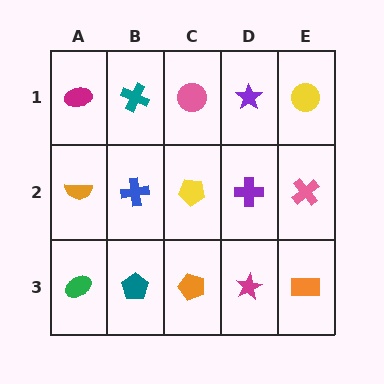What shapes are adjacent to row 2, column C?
A pink circle (row 1, column C), an orange pentagon (row 3, column C), a blue cross (row 2, column B), a purple cross (row 2, column D).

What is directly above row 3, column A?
An orange semicircle.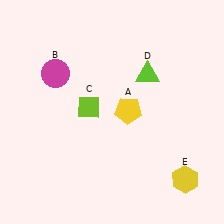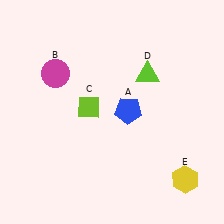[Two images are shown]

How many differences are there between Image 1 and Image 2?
There is 1 difference between the two images.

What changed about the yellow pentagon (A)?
In Image 1, A is yellow. In Image 2, it changed to blue.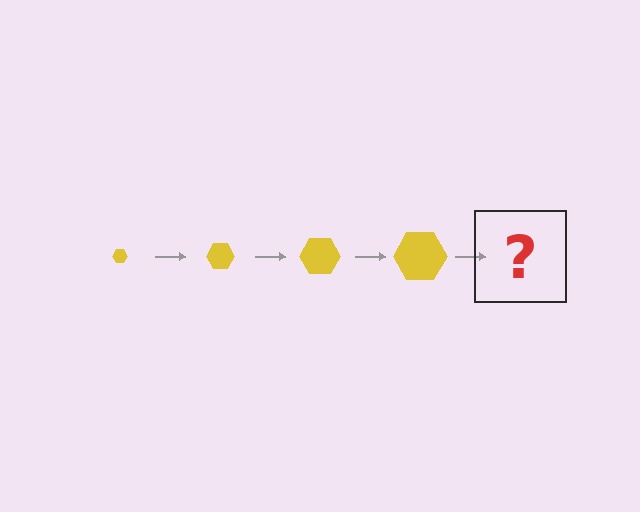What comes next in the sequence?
The next element should be a yellow hexagon, larger than the previous one.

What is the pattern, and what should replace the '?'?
The pattern is that the hexagon gets progressively larger each step. The '?' should be a yellow hexagon, larger than the previous one.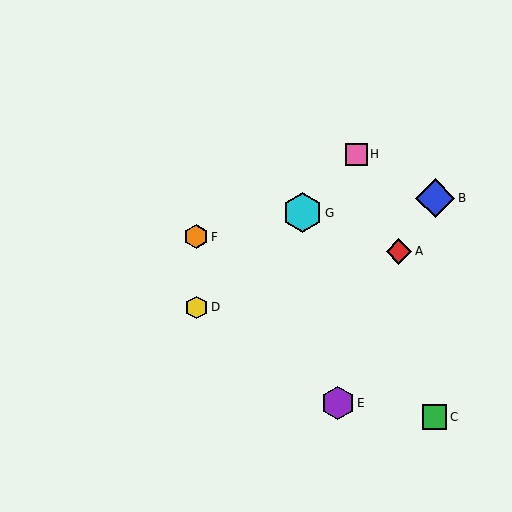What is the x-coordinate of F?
Object F is at x≈196.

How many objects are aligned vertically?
2 objects (D, F) are aligned vertically.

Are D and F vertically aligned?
Yes, both are at x≈196.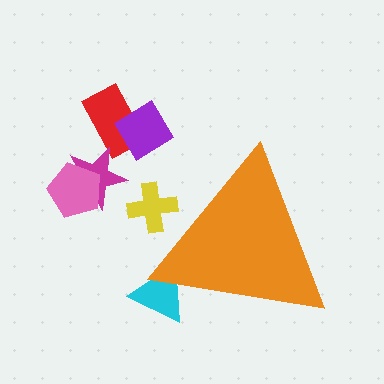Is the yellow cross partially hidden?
Yes, the yellow cross is partially hidden behind the orange triangle.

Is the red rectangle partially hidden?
No, the red rectangle is fully visible.